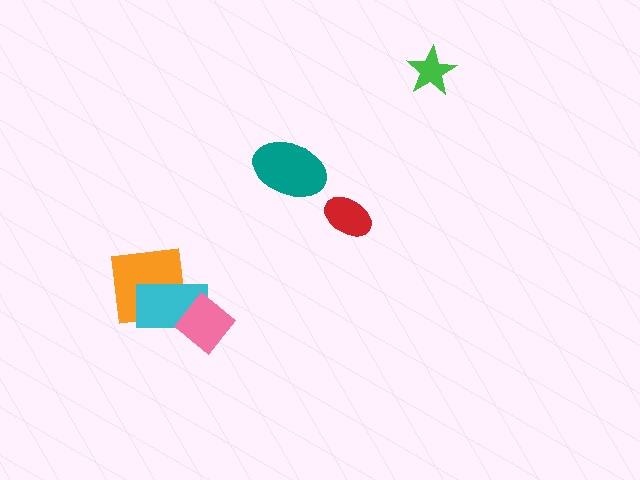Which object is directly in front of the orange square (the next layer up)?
The cyan rectangle is directly in front of the orange square.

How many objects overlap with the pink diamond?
2 objects overlap with the pink diamond.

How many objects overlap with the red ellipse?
0 objects overlap with the red ellipse.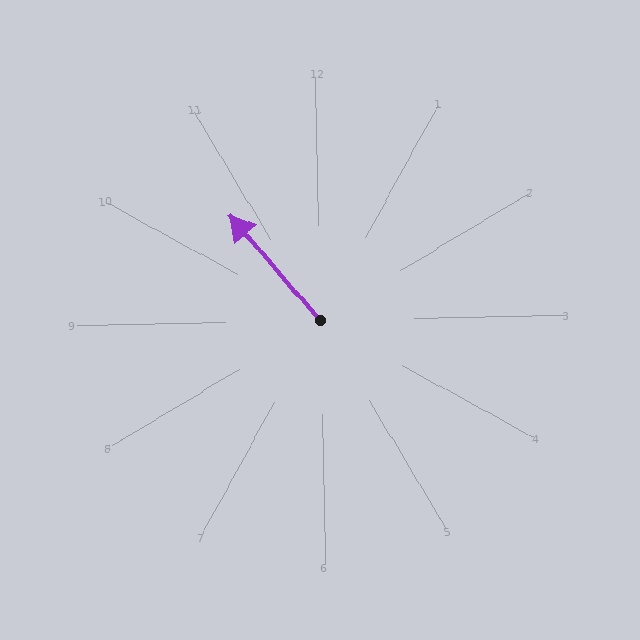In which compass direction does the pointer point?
Northwest.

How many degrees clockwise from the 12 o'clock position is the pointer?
Approximately 320 degrees.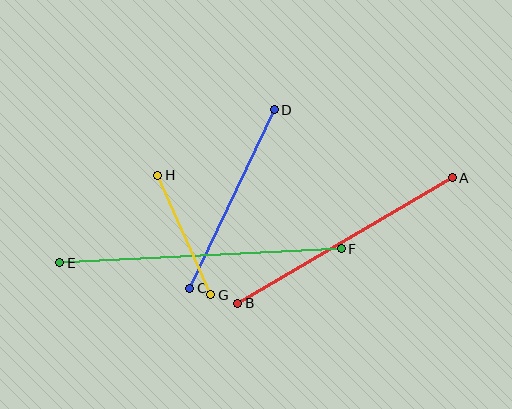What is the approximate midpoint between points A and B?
The midpoint is at approximately (345, 240) pixels.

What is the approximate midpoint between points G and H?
The midpoint is at approximately (184, 235) pixels.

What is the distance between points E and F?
The distance is approximately 282 pixels.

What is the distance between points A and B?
The distance is approximately 249 pixels.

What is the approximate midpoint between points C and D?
The midpoint is at approximately (232, 199) pixels.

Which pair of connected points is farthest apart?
Points E and F are farthest apart.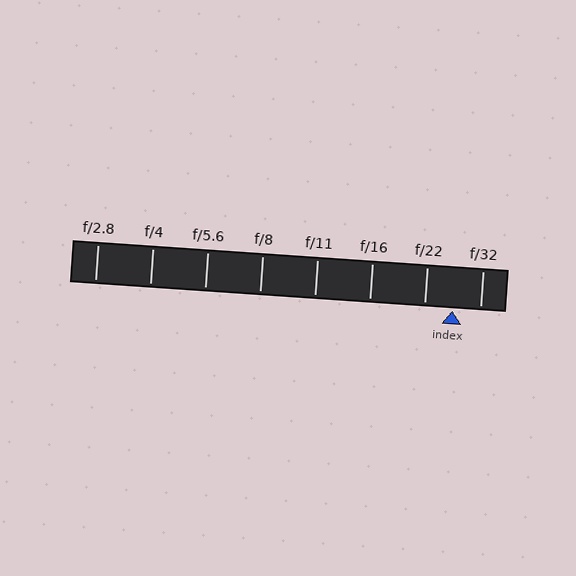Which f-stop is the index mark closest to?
The index mark is closest to f/32.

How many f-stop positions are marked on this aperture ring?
There are 8 f-stop positions marked.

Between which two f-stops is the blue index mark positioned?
The index mark is between f/22 and f/32.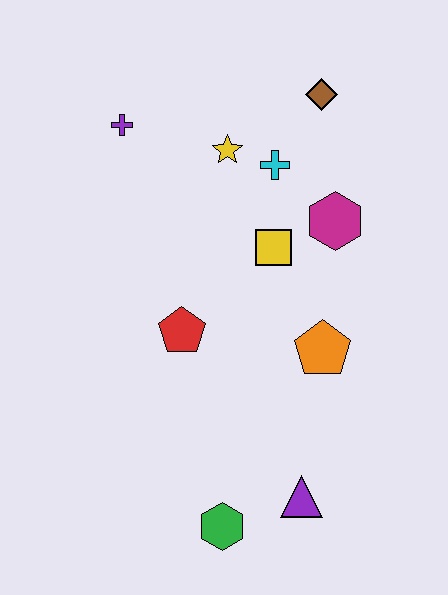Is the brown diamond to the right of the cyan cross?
Yes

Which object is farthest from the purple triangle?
The purple cross is farthest from the purple triangle.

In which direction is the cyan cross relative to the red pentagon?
The cyan cross is above the red pentagon.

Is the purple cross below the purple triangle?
No